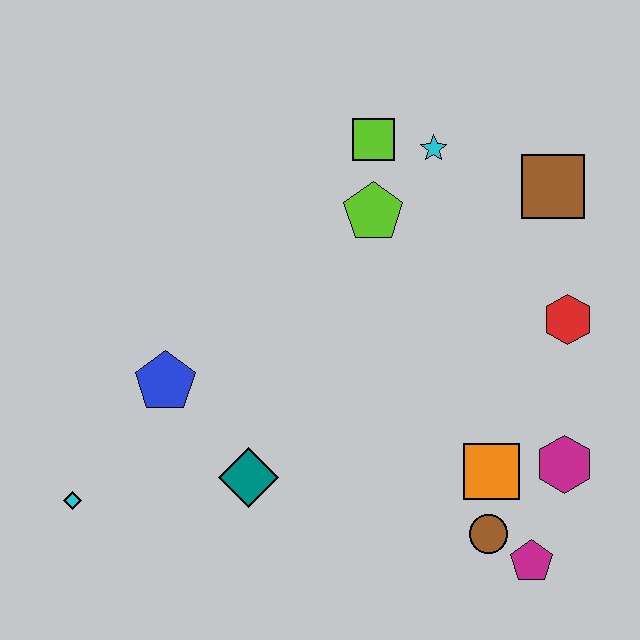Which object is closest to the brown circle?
The magenta pentagon is closest to the brown circle.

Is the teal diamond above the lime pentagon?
No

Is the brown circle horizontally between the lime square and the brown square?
Yes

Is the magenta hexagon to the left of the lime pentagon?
No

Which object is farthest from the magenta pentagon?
The cyan diamond is farthest from the magenta pentagon.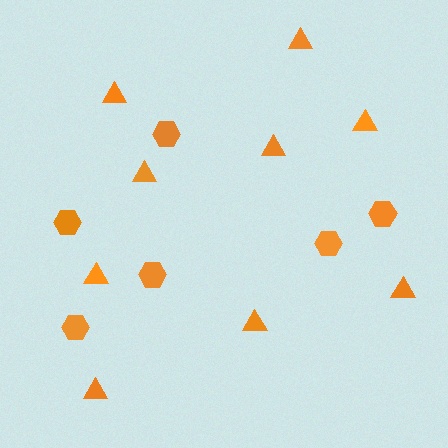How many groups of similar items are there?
There are 2 groups: one group of hexagons (6) and one group of triangles (9).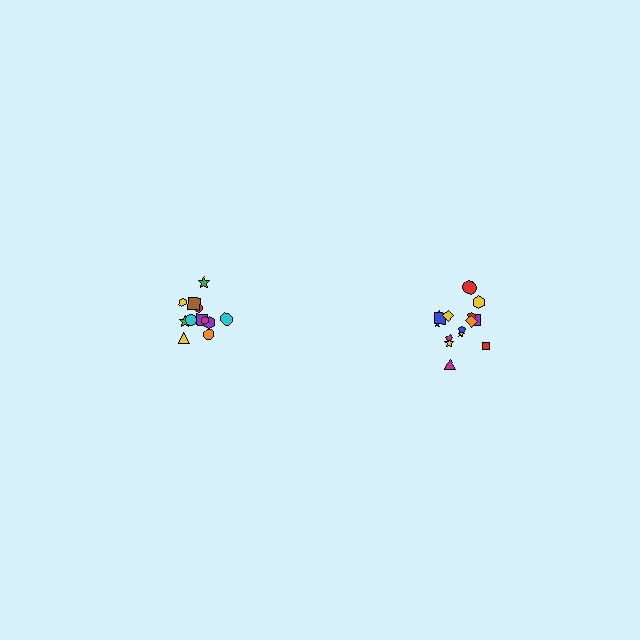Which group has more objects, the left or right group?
The right group.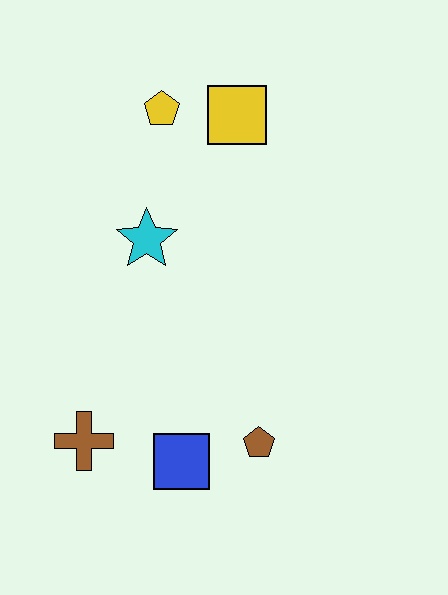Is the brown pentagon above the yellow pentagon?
No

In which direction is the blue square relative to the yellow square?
The blue square is below the yellow square.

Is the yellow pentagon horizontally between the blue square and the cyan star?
Yes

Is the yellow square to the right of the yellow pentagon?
Yes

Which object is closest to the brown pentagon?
The blue square is closest to the brown pentagon.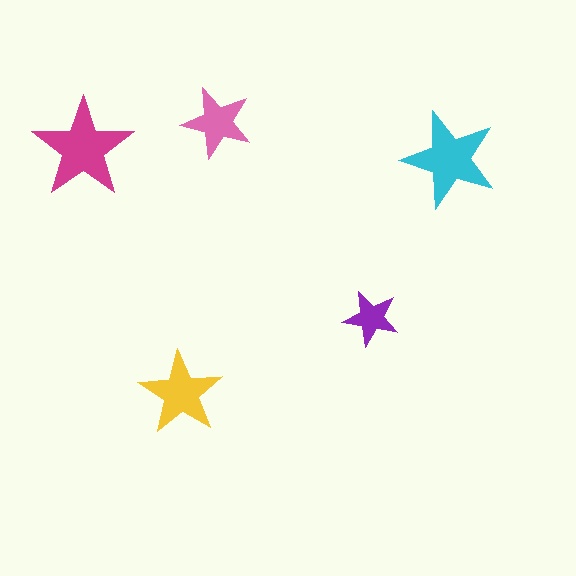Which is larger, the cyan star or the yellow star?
The cyan one.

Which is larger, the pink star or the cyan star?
The cyan one.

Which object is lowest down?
The yellow star is bottommost.